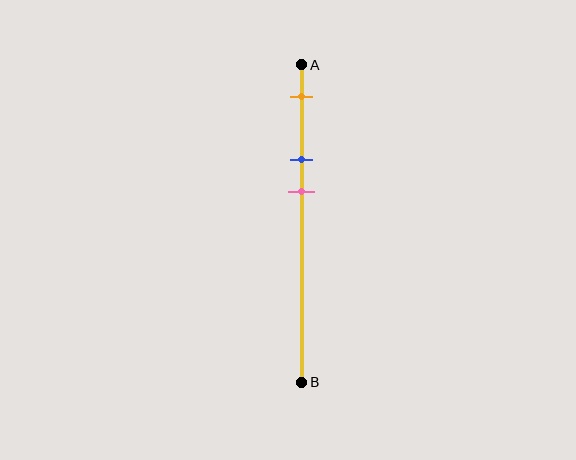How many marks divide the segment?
There are 3 marks dividing the segment.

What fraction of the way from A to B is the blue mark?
The blue mark is approximately 30% (0.3) of the way from A to B.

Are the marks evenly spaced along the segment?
Yes, the marks are approximately evenly spaced.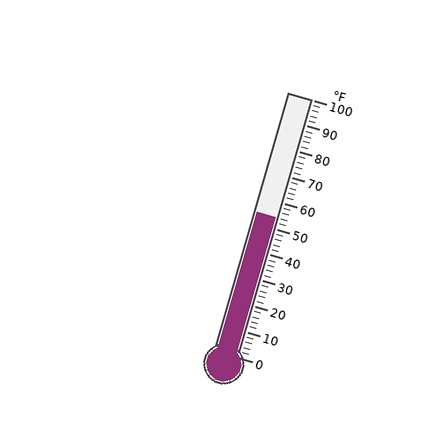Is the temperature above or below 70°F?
The temperature is below 70°F.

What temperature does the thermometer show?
The thermometer shows approximately 54°F.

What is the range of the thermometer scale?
The thermometer scale ranges from 0°F to 100°F.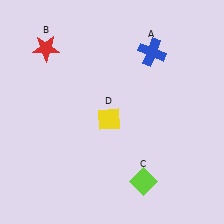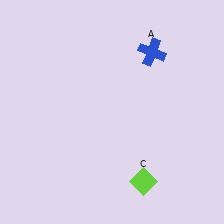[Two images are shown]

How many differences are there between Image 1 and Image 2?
There are 2 differences between the two images.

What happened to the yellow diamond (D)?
The yellow diamond (D) was removed in Image 2. It was in the bottom-left area of Image 1.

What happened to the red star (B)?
The red star (B) was removed in Image 2. It was in the top-left area of Image 1.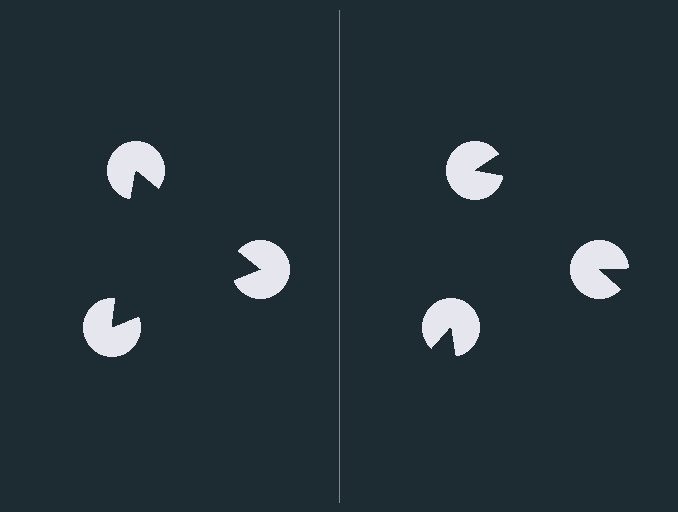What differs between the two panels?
The pac-man discs are positioned identically on both sides; only the wedge orientations differ. On the left they align to a triangle; on the right they are misaligned.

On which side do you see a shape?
An illusory triangle appears on the left side. On the right side the wedge cuts are rotated, so no coherent shape forms.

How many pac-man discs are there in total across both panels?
6 — 3 on each side.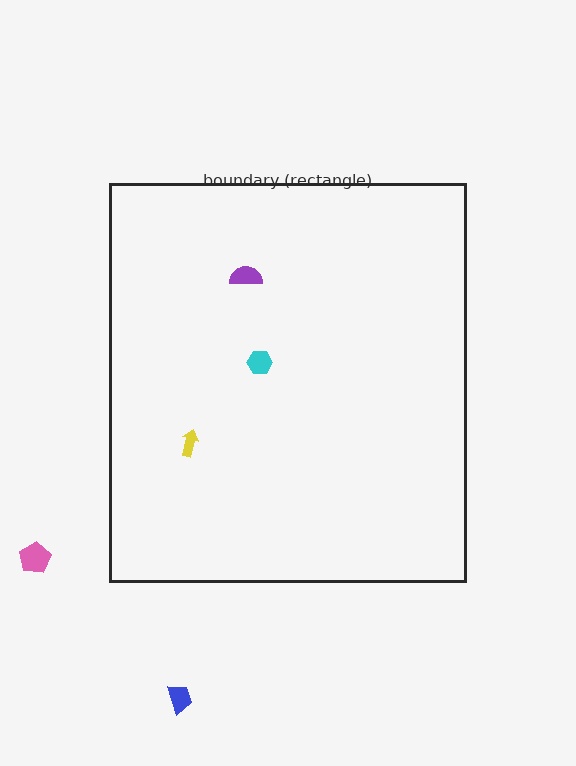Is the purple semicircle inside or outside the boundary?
Inside.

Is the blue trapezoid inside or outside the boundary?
Outside.